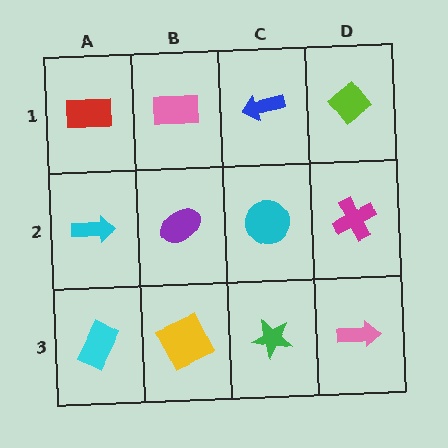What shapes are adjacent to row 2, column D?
A lime diamond (row 1, column D), a pink arrow (row 3, column D), a cyan circle (row 2, column C).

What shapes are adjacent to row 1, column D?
A magenta cross (row 2, column D), a blue arrow (row 1, column C).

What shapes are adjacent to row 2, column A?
A red rectangle (row 1, column A), a cyan rectangle (row 3, column A), a purple ellipse (row 2, column B).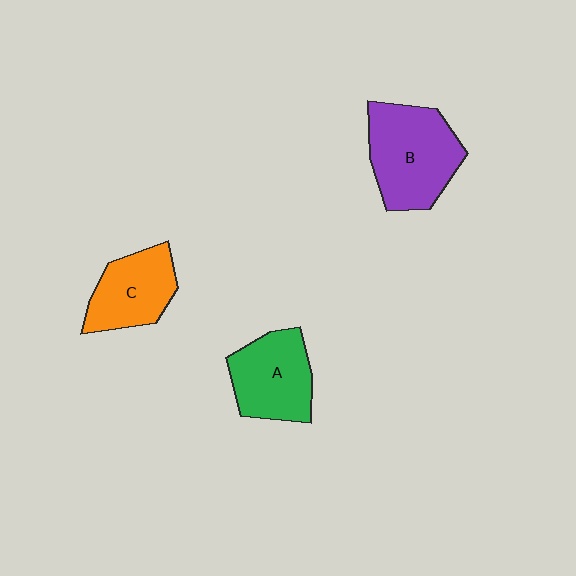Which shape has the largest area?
Shape B (purple).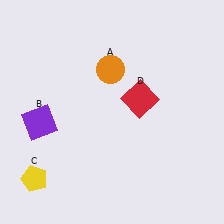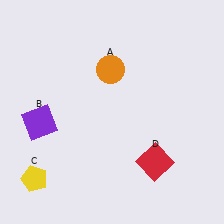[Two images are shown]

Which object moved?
The red square (D) moved down.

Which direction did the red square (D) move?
The red square (D) moved down.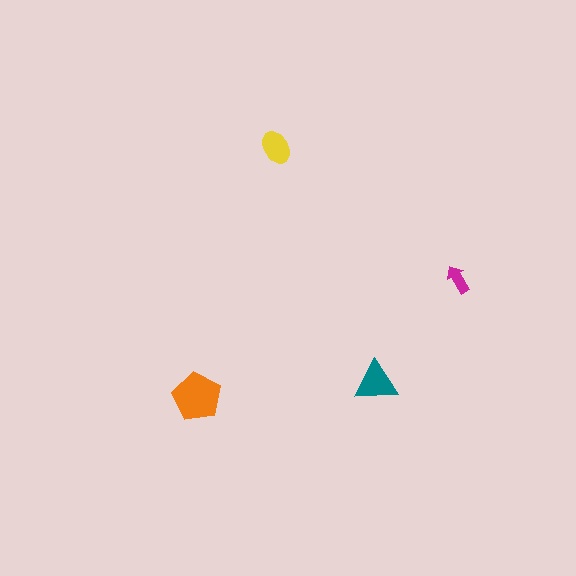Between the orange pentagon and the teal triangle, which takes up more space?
The orange pentagon.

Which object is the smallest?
The magenta arrow.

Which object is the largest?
The orange pentagon.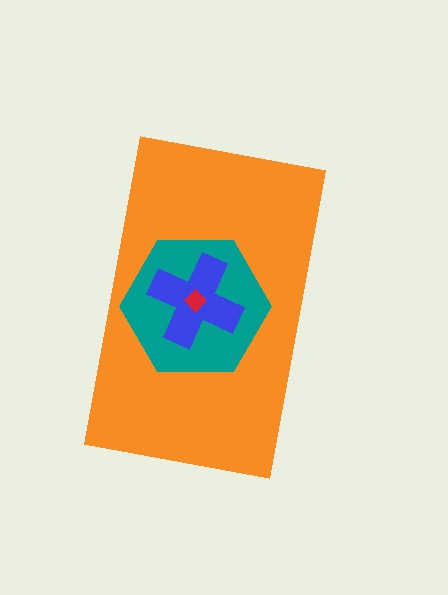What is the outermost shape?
The orange rectangle.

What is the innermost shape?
The red diamond.